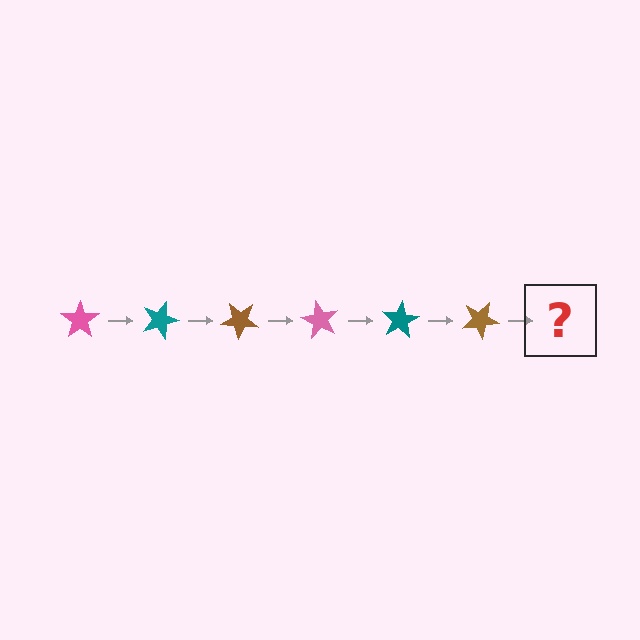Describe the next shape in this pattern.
It should be a pink star, rotated 120 degrees from the start.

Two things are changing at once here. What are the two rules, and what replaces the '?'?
The two rules are that it rotates 20 degrees each step and the color cycles through pink, teal, and brown. The '?' should be a pink star, rotated 120 degrees from the start.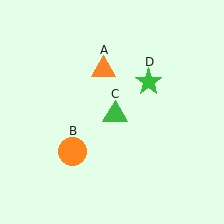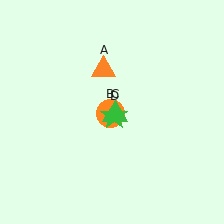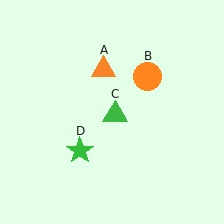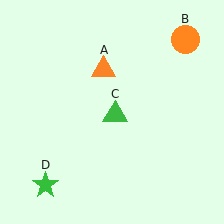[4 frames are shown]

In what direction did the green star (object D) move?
The green star (object D) moved down and to the left.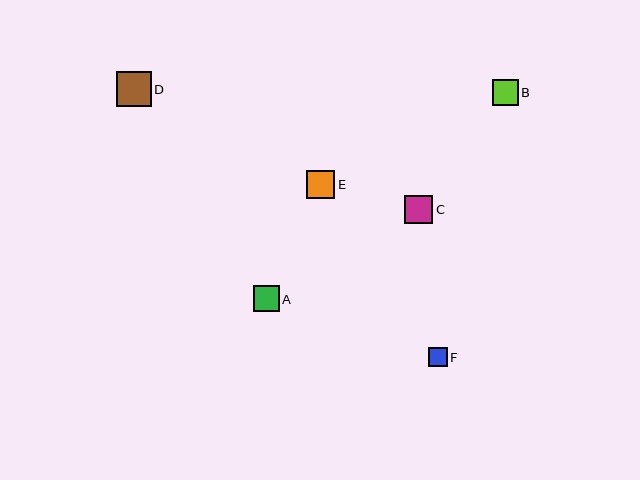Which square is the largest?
Square D is the largest with a size of approximately 35 pixels.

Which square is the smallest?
Square F is the smallest with a size of approximately 19 pixels.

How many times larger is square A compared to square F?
Square A is approximately 1.4 times the size of square F.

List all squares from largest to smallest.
From largest to smallest: D, C, E, B, A, F.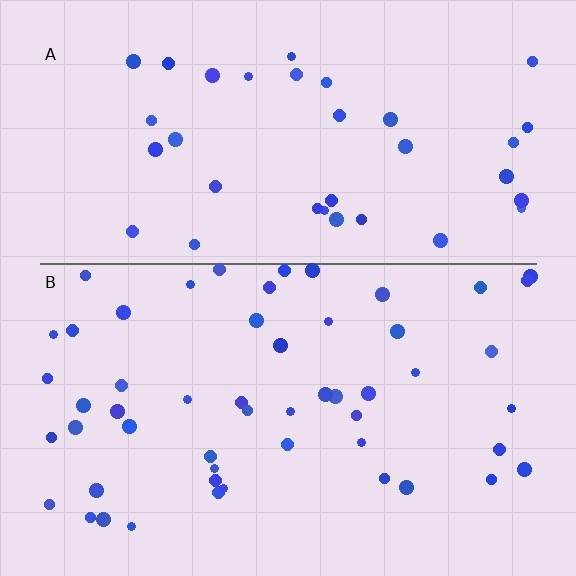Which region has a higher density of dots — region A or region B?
B (the bottom).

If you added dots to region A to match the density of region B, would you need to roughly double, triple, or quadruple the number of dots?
Approximately double.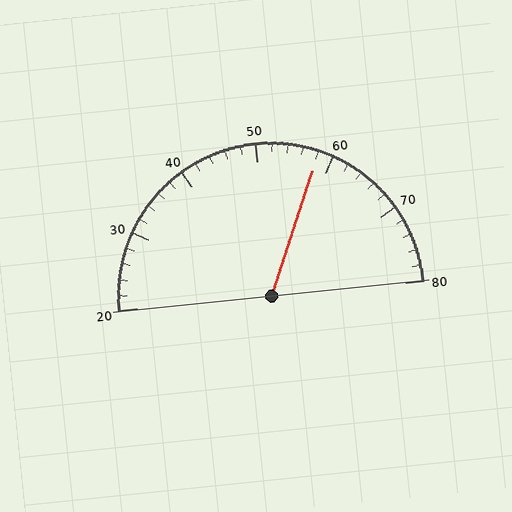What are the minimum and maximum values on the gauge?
The gauge ranges from 20 to 80.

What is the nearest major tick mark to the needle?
The nearest major tick mark is 60.